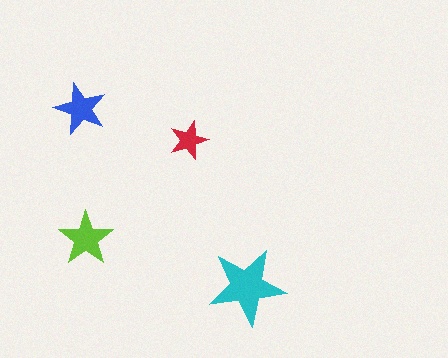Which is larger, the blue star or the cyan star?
The cyan one.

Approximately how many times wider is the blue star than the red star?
About 1.5 times wider.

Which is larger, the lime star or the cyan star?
The cyan one.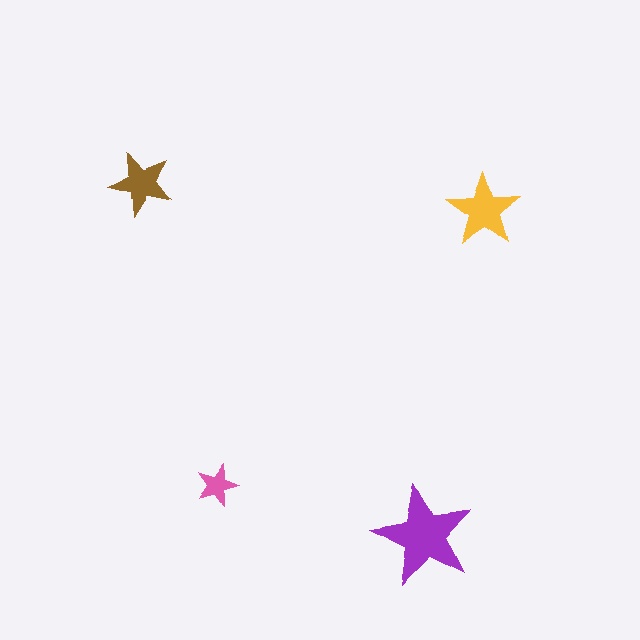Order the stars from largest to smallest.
the purple one, the yellow one, the brown one, the pink one.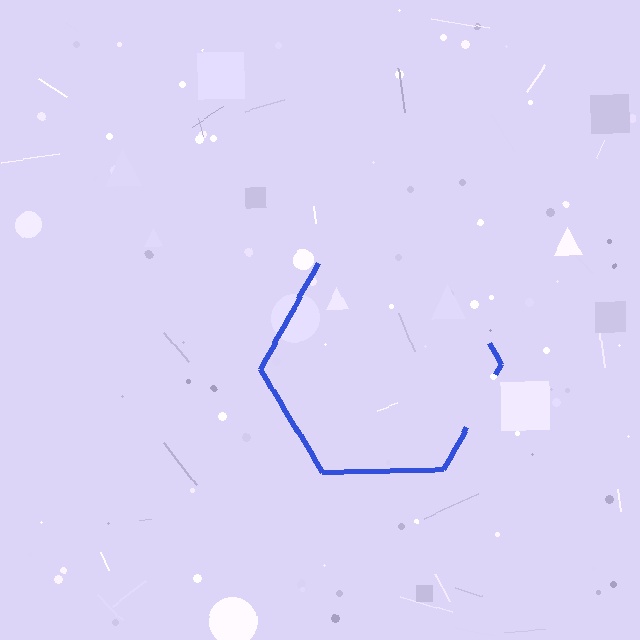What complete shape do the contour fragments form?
The contour fragments form a hexagon.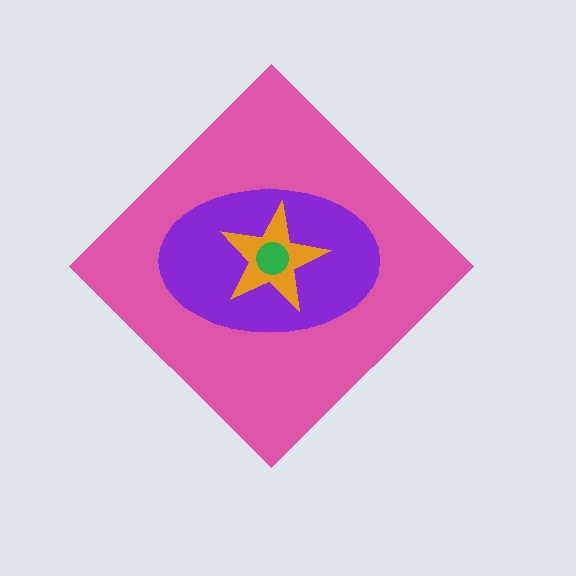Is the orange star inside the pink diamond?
Yes.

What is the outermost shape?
The pink diamond.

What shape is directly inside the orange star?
The green circle.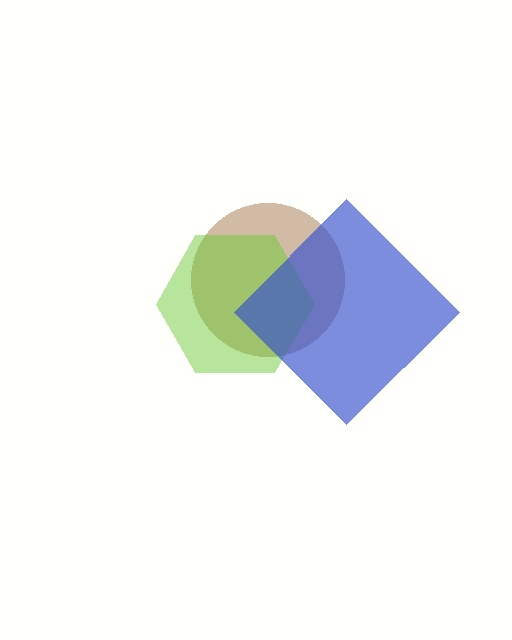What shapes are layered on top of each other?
The layered shapes are: a brown circle, a lime hexagon, a blue diamond.